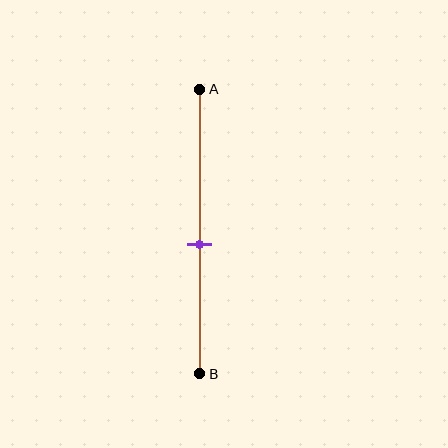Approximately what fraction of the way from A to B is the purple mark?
The purple mark is approximately 55% of the way from A to B.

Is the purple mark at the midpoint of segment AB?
No, the mark is at about 55% from A, not at the 50% midpoint.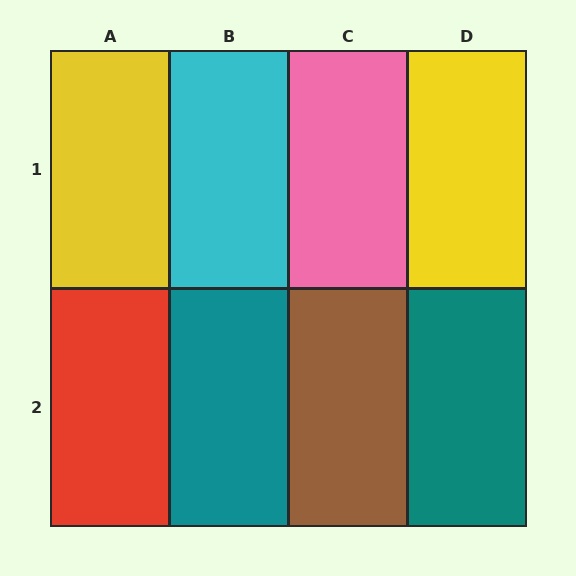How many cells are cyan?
1 cell is cyan.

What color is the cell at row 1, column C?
Pink.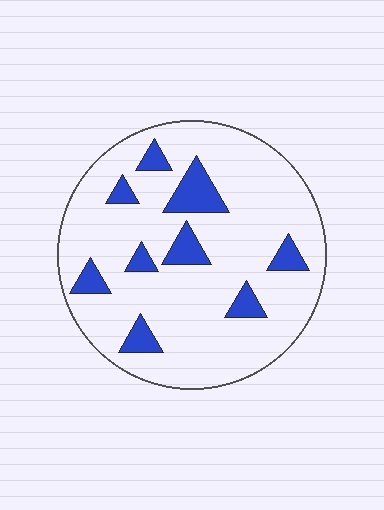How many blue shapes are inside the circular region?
9.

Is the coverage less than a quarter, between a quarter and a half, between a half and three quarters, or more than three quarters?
Less than a quarter.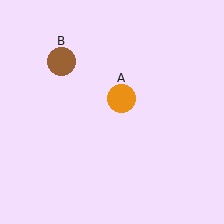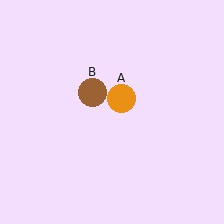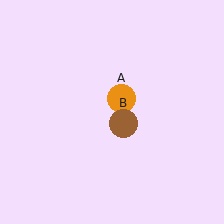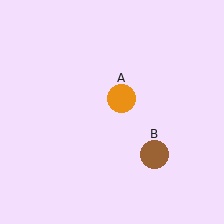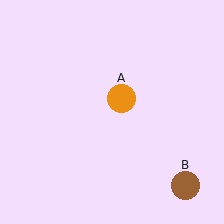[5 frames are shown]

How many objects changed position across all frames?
1 object changed position: brown circle (object B).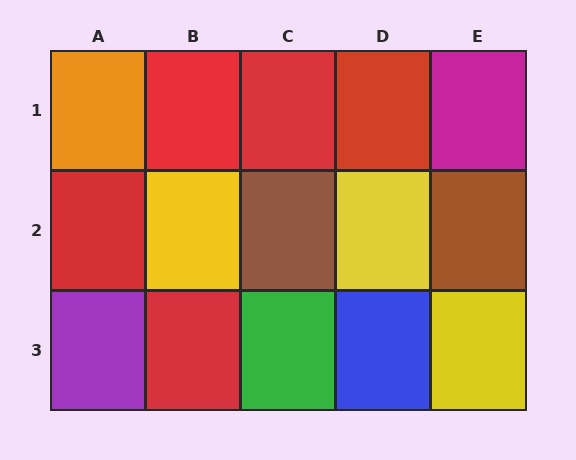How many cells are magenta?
1 cell is magenta.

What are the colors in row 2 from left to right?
Red, yellow, brown, yellow, brown.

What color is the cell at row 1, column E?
Magenta.